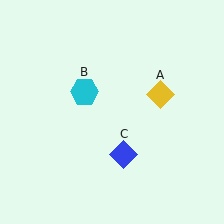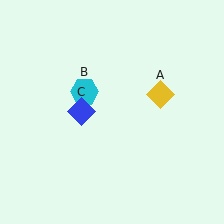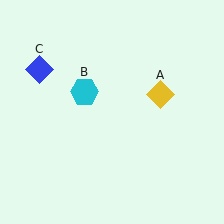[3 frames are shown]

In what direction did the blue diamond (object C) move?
The blue diamond (object C) moved up and to the left.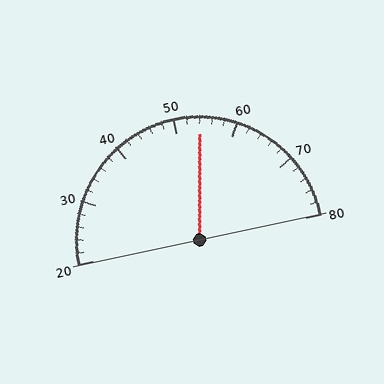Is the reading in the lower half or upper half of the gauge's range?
The reading is in the upper half of the range (20 to 80).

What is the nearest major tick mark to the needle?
The nearest major tick mark is 50.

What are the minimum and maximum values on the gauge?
The gauge ranges from 20 to 80.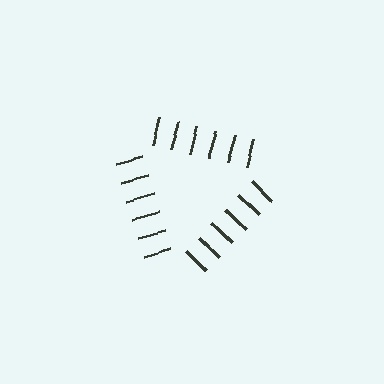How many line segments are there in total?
18 — 6 along each of the 3 edges.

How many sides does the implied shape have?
3 sides — the line-ends trace a triangle.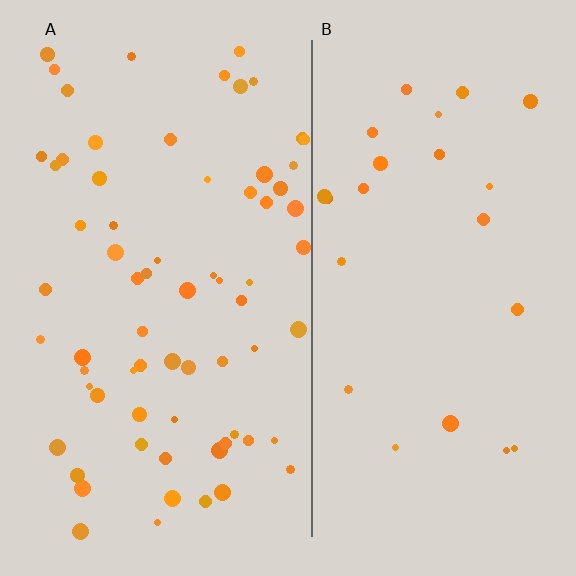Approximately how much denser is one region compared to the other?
Approximately 2.9× — region A over region B.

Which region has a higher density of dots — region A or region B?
A (the left).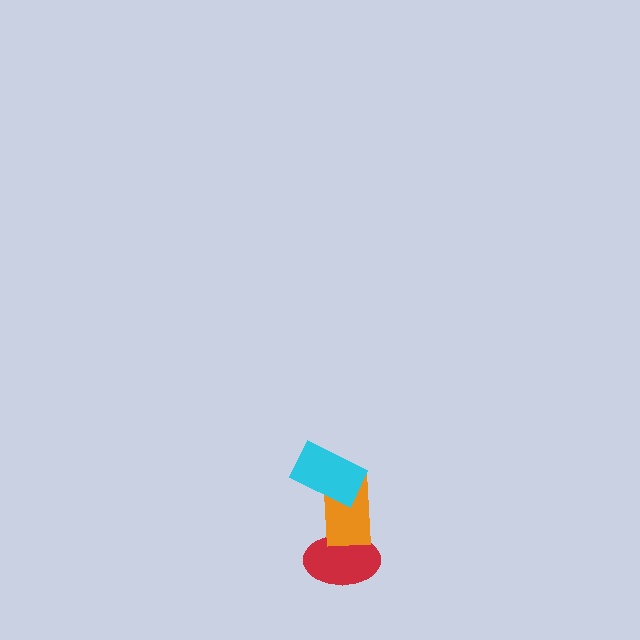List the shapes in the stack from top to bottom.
From top to bottom: the cyan rectangle, the orange rectangle, the red ellipse.